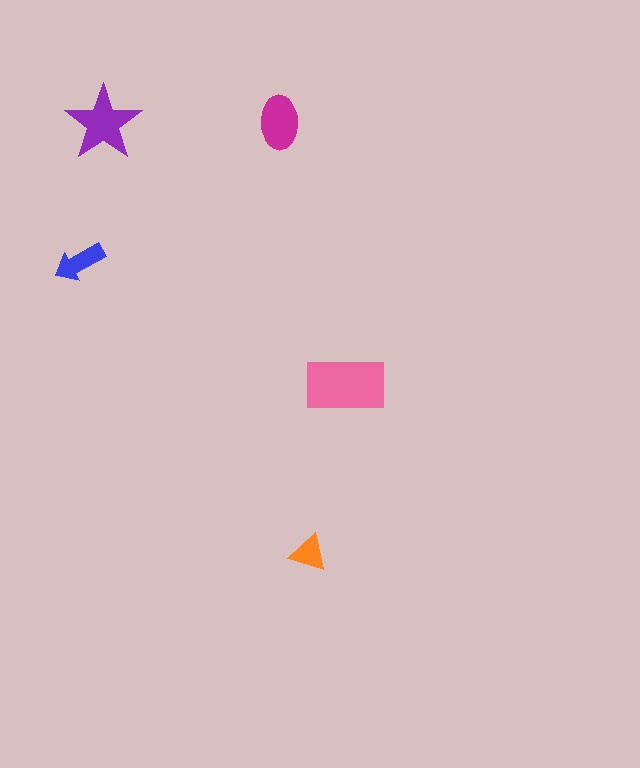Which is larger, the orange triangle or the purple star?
The purple star.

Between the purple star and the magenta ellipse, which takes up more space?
The purple star.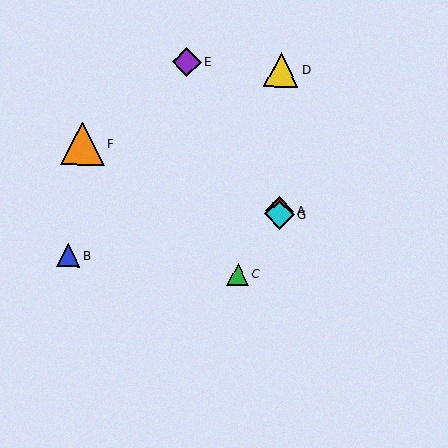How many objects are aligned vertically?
3 objects (A, D, G) are aligned vertically.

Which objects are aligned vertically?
Objects A, D, G are aligned vertically.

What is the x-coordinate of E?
Object E is at x≈187.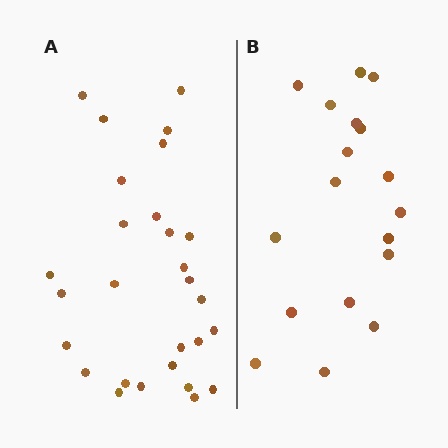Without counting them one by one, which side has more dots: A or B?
Region A (the left region) has more dots.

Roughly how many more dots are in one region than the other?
Region A has roughly 10 or so more dots than region B.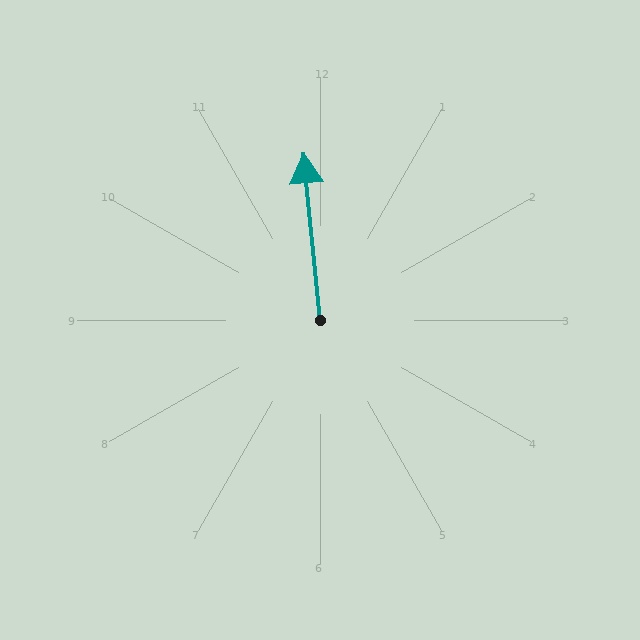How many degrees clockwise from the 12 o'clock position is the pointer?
Approximately 354 degrees.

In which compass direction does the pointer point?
North.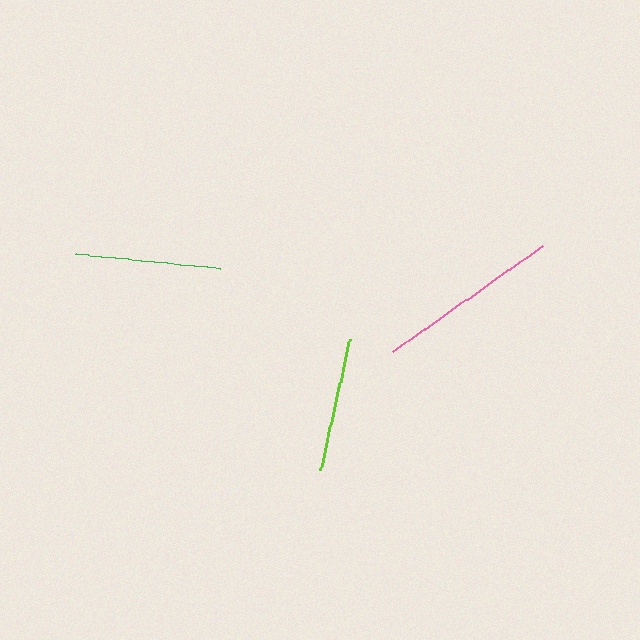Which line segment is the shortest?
The lime line is the shortest at approximately 134 pixels.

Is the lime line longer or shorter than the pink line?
The pink line is longer than the lime line.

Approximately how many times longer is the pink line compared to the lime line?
The pink line is approximately 1.4 times the length of the lime line.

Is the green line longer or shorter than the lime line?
The green line is longer than the lime line.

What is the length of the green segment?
The green segment is approximately 145 pixels long.